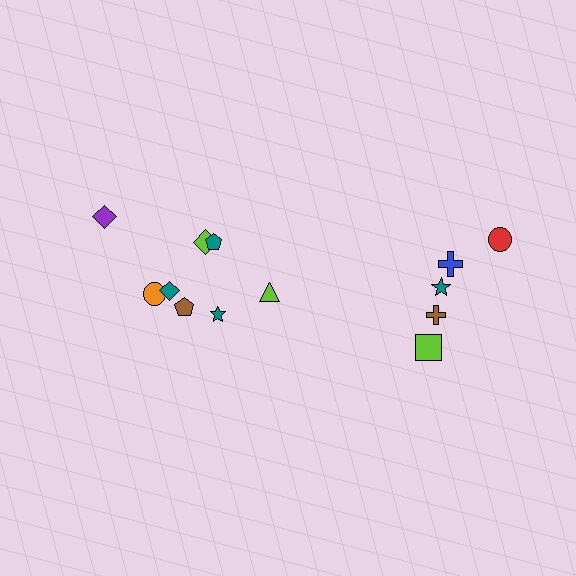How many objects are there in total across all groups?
There are 13 objects.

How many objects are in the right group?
There are 5 objects.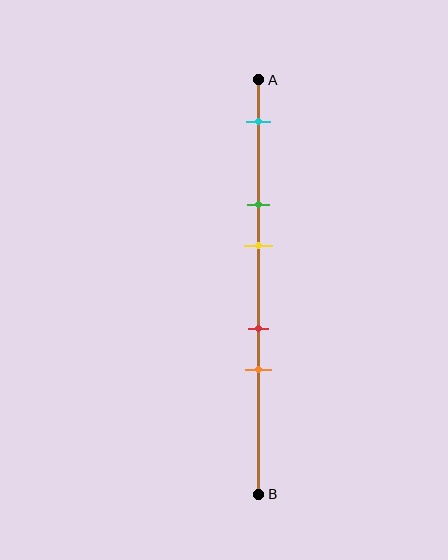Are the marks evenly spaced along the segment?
No, the marks are not evenly spaced.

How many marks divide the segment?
There are 5 marks dividing the segment.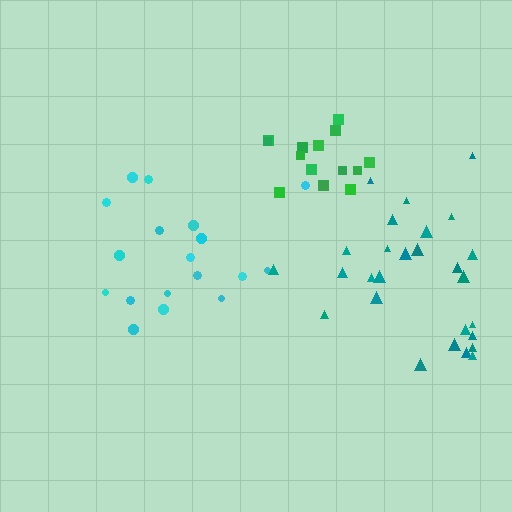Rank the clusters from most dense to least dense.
green, teal, cyan.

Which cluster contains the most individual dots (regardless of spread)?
Teal (27).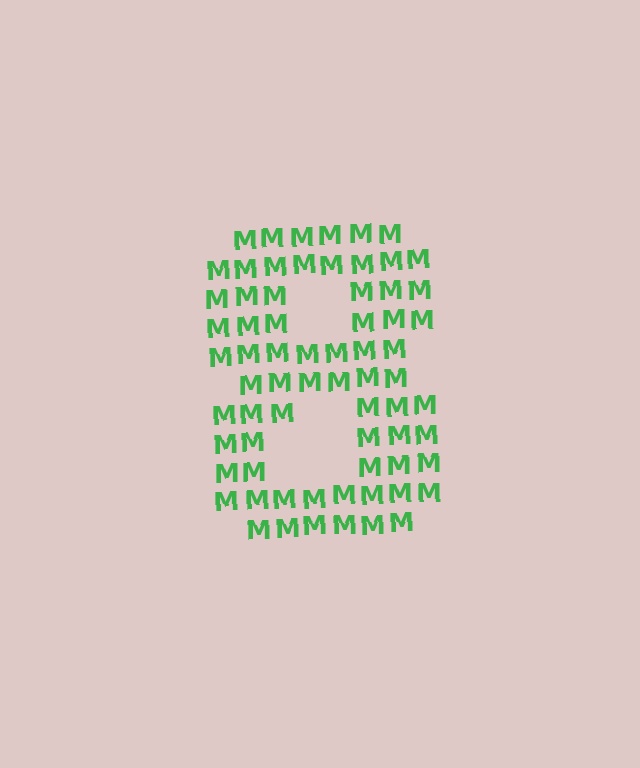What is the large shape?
The large shape is the digit 8.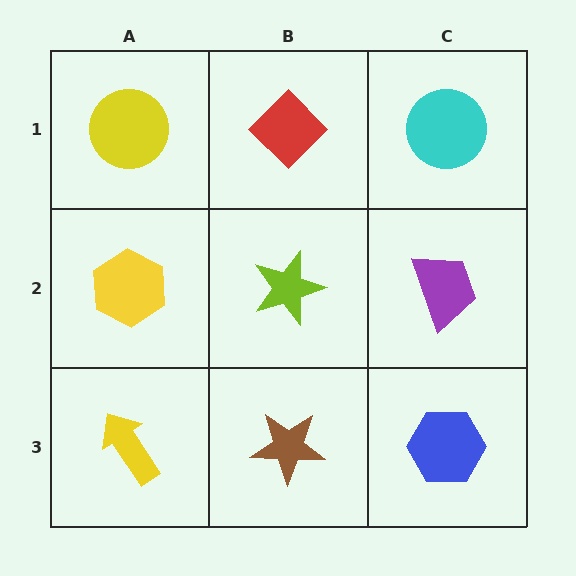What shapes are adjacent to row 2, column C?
A cyan circle (row 1, column C), a blue hexagon (row 3, column C), a lime star (row 2, column B).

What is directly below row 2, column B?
A brown star.